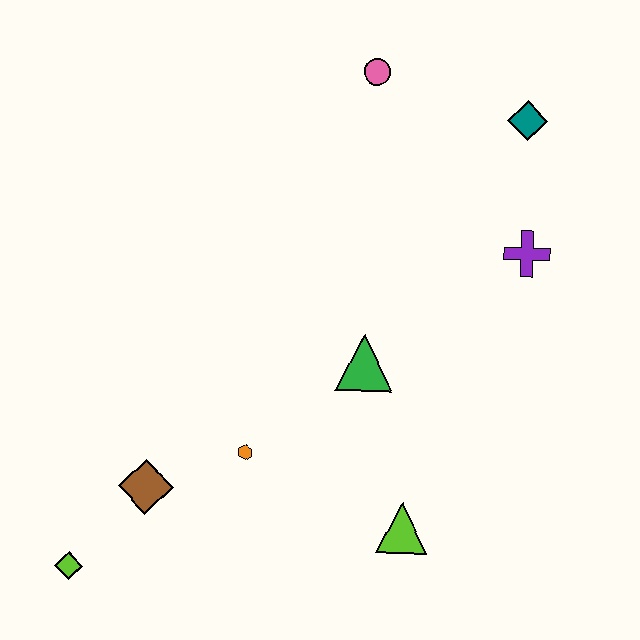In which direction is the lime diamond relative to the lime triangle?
The lime diamond is to the left of the lime triangle.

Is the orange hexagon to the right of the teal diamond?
No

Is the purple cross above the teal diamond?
No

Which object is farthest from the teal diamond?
The lime diamond is farthest from the teal diamond.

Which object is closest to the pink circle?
The teal diamond is closest to the pink circle.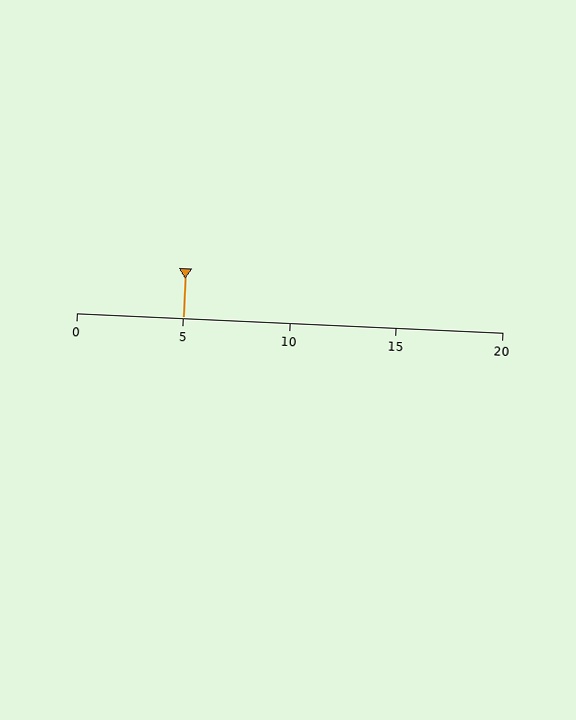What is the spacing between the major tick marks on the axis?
The major ticks are spaced 5 apart.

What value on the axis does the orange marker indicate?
The marker indicates approximately 5.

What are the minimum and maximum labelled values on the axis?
The axis runs from 0 to 20.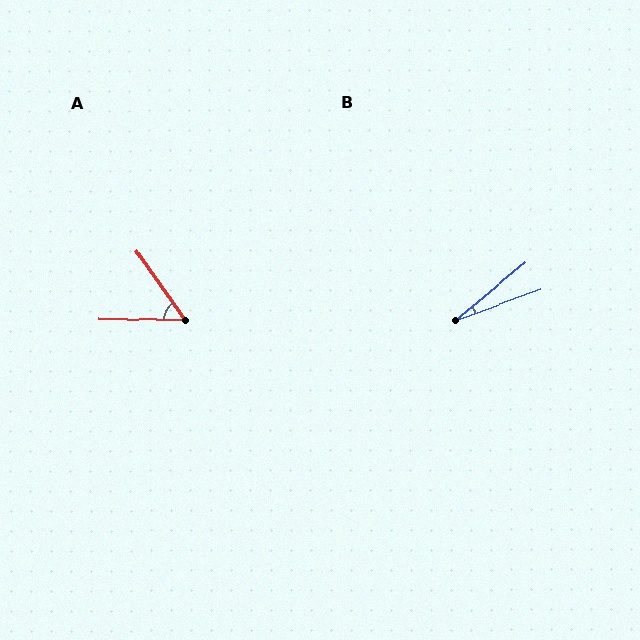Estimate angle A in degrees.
Approximately 53 degrees.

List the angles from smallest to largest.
B (20°), A (53°).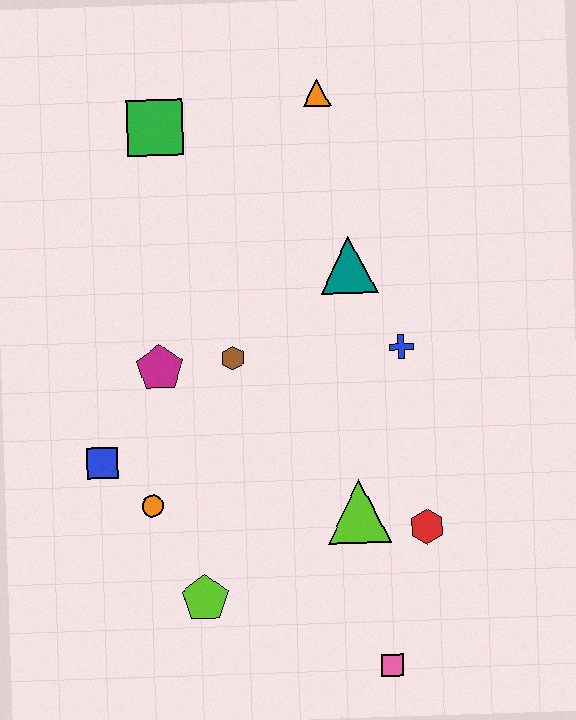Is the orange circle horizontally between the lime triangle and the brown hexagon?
No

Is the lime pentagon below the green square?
Yes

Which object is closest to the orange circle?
The blue square is closest to the orange circle.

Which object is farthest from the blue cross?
The green square is farthest from the blue cross.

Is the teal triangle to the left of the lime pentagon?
No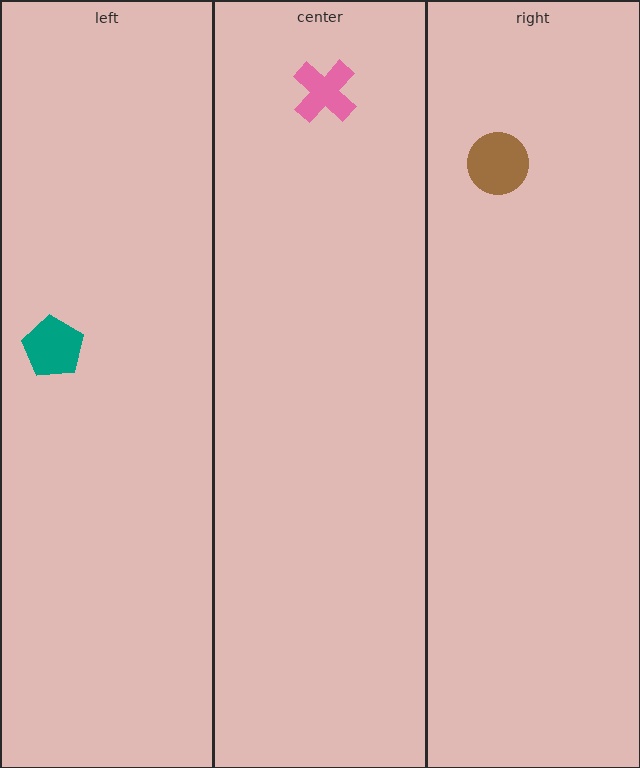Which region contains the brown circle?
The right region.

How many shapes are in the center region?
1.